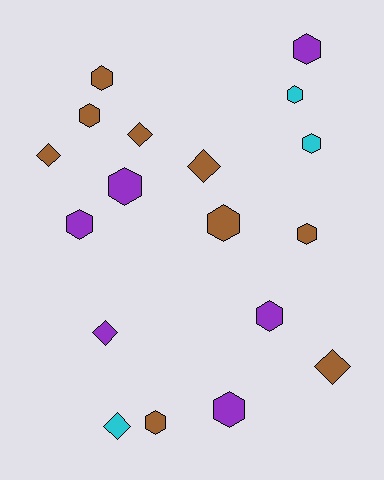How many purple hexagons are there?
There are 5 purple hexagons.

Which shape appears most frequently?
Hexagon, with 12 objects.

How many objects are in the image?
There are 18 objects.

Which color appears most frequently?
Brown, with 9 objects.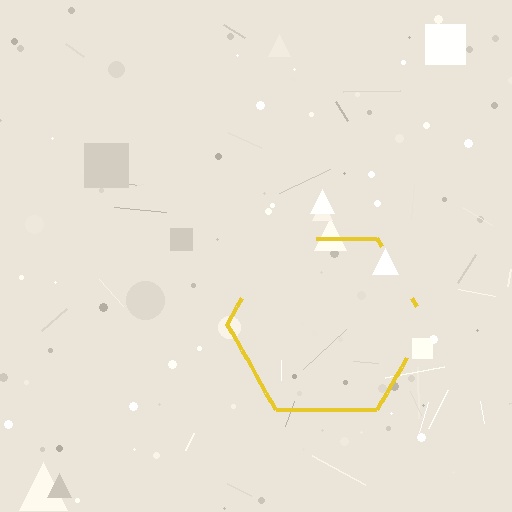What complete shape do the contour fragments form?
The contour fragments form a hexagon.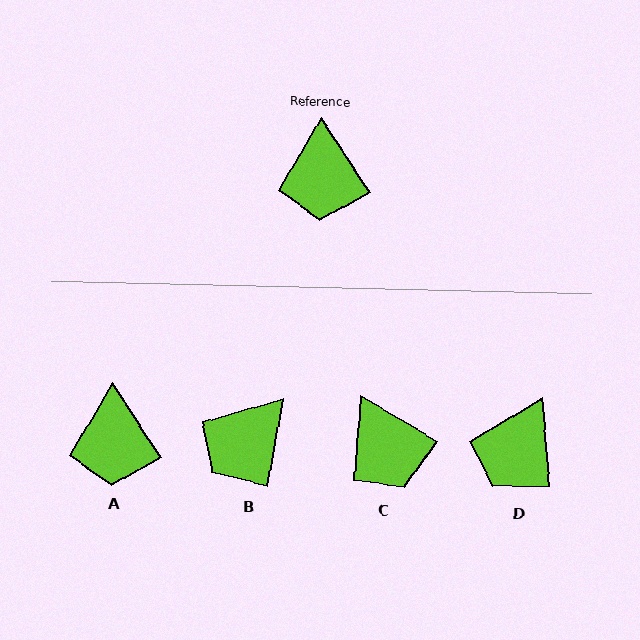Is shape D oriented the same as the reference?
No, it is off by about 28 degrees.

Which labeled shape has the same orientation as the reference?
A.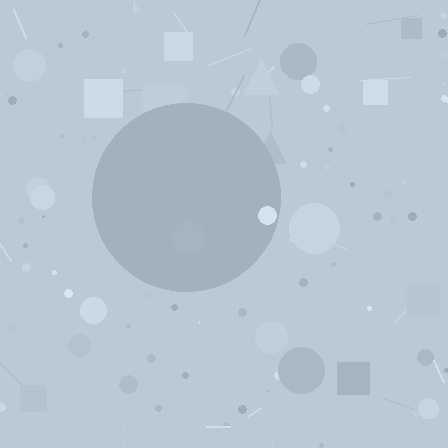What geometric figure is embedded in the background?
A circle is embedded in the background.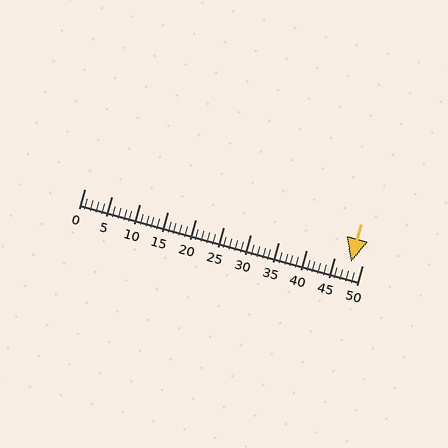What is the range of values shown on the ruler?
The ruler shows values from 0 to 50.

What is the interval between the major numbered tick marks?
The major tick marks are spaced 5 units apart.